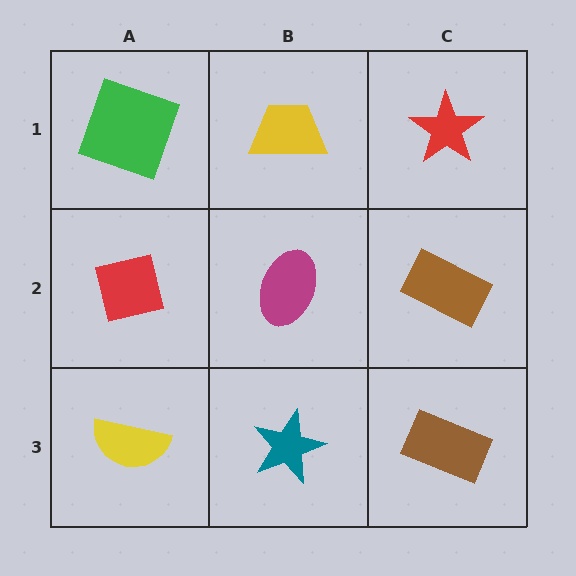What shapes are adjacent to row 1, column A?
A red square (row 2, column A), a yellow trapezoid (row 1, column B).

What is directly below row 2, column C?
A brown rectangle.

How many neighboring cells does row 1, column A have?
2.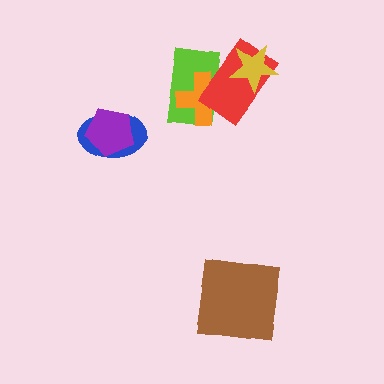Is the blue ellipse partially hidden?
Yes, it is partially covered by another shape.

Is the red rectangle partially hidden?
Yes, it is partially covered by another shape.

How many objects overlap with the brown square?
0 objects overlap with the brown square.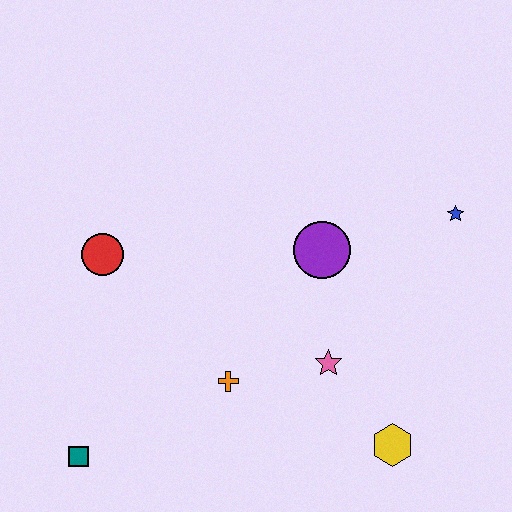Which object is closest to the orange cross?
The pink star is closest to the orange cross.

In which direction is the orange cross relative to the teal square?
The orange cross is to the right of the teal square.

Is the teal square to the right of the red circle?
No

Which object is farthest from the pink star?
The teal square is farthest from the pink star.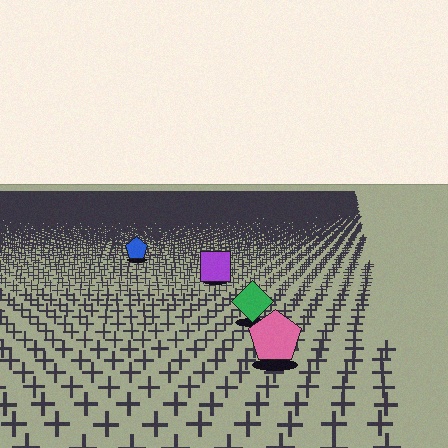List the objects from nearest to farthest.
From nearest to farthest: the pink pentagon, the green diamond, the purple square, the blue pentagon.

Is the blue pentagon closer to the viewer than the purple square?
No. The purple square is closer — you can tell from the texture gradient: the ground texture is coarser near it.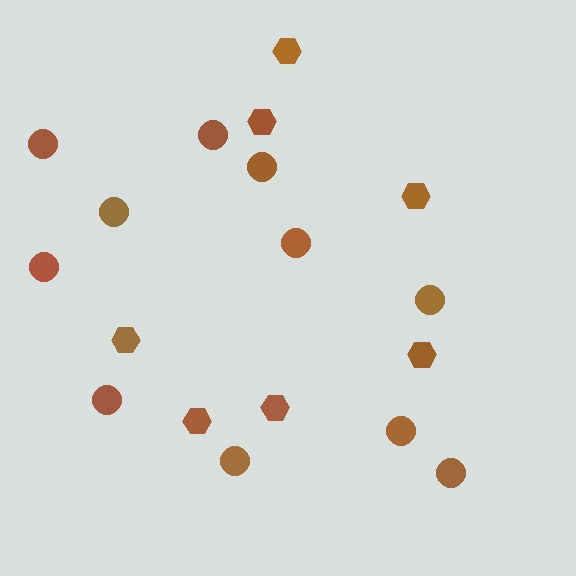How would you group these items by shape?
There are 2 groups: one group of circles (11) and one group of hexagons (7).